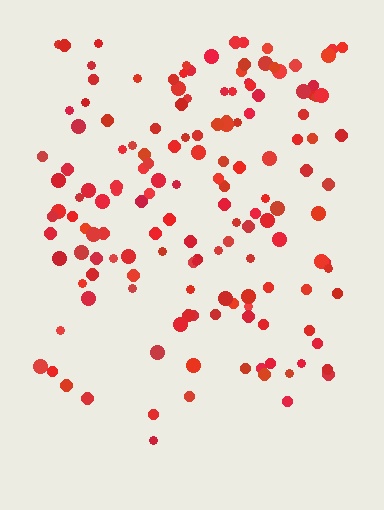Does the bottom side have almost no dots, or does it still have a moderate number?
Still a moderate number, just noticeably fewer than the top.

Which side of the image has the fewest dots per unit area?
The bottom.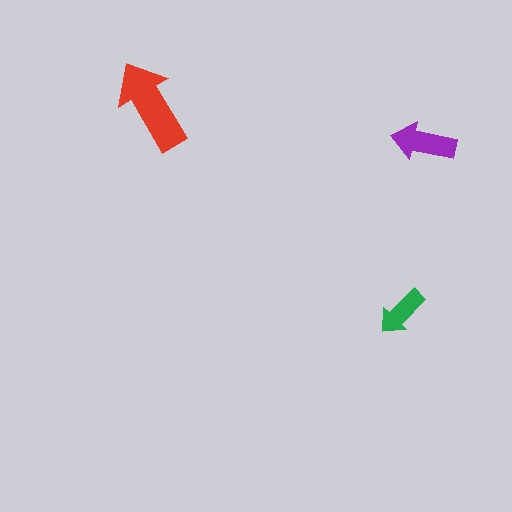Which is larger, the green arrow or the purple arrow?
The purple one.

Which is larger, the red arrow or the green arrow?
The red one.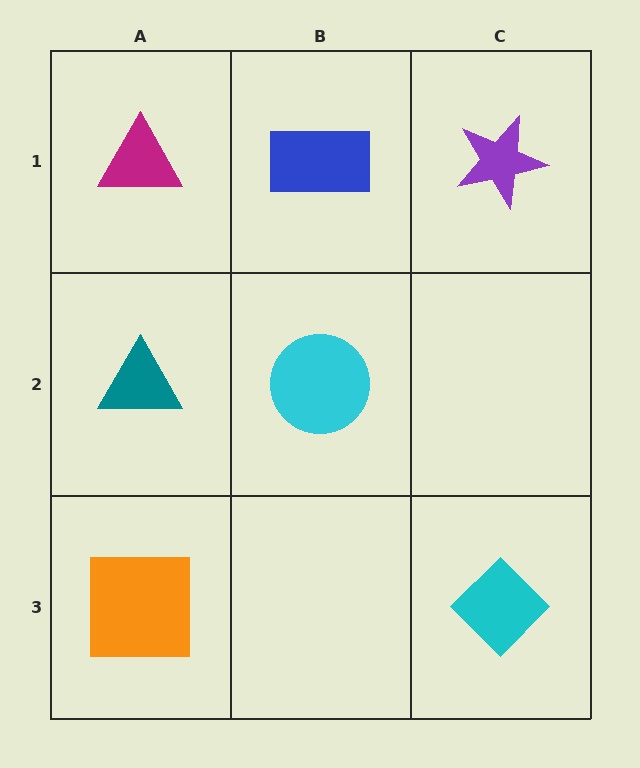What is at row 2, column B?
A cyan circle.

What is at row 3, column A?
An orange square.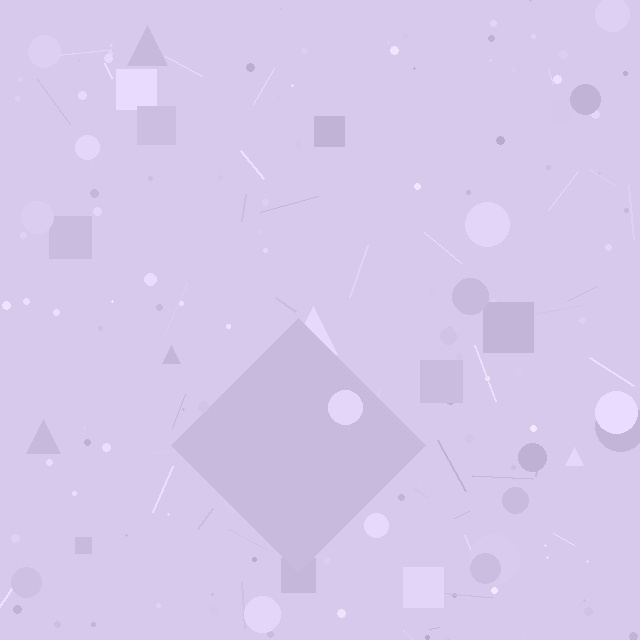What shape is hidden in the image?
A diamond is hidden in the image.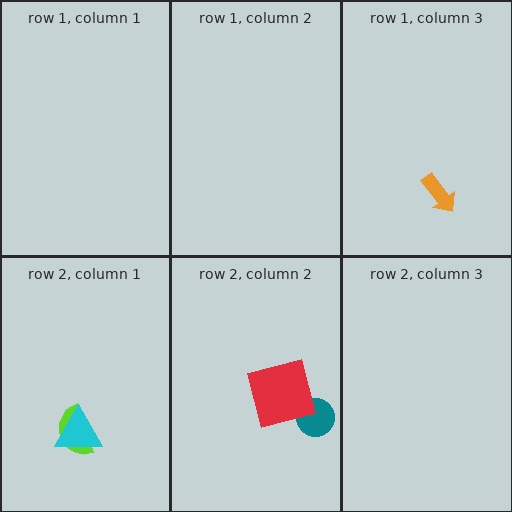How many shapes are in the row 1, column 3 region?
1.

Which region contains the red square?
The row 2, column 2 region.